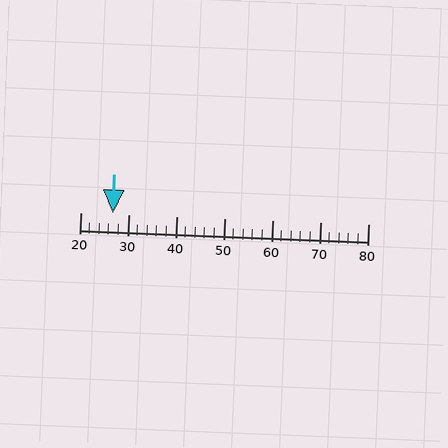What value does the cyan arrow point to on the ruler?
The cyan arrow points to approximately 27.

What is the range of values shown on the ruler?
The ruler shows values from 20 to 80.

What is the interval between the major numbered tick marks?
The major tick marks are spaced 10 units apart.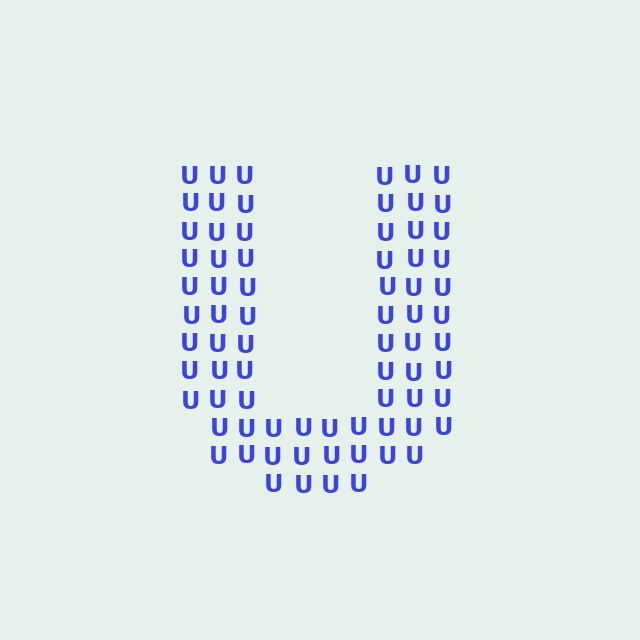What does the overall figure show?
The overall figure shows the letter U.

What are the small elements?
The small elements are letter U's.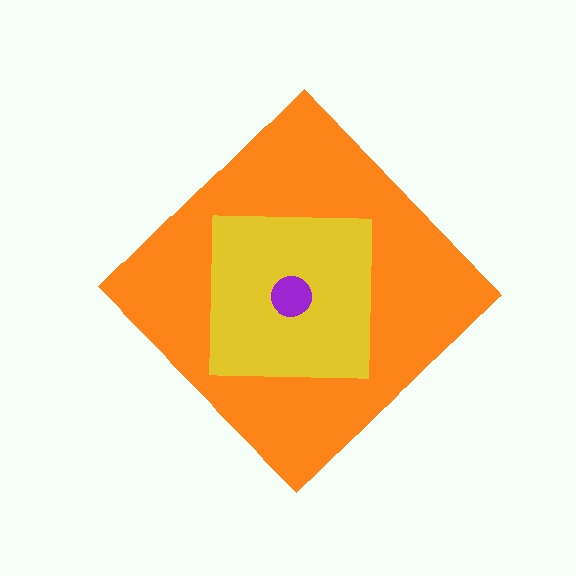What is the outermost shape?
The orange diamond.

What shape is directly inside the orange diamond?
The yellow square.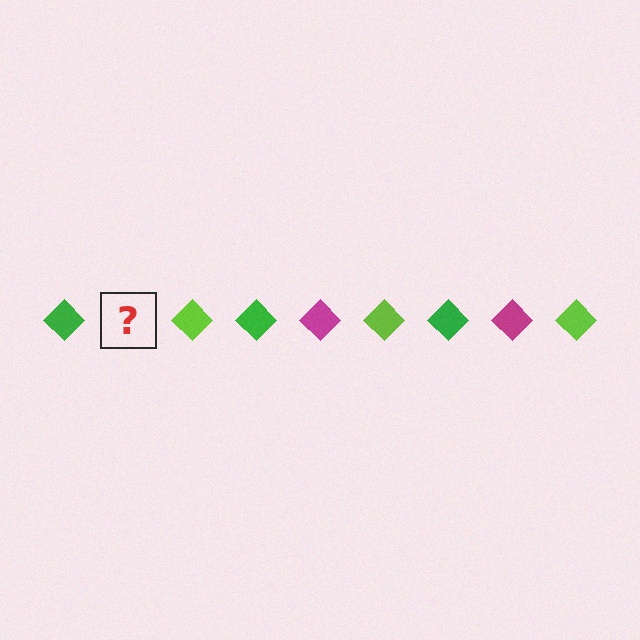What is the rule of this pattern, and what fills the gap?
The rule is that the pattern cycles through green, magenta, lime diamonds. The gap should be filled with a magenta diamond.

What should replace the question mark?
The question mark should be replaced with a magenta diamond.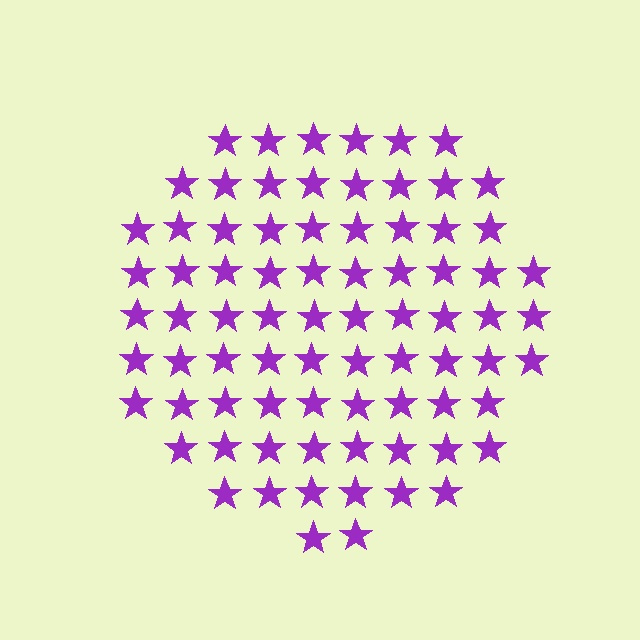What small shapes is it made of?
It is made of small stars.